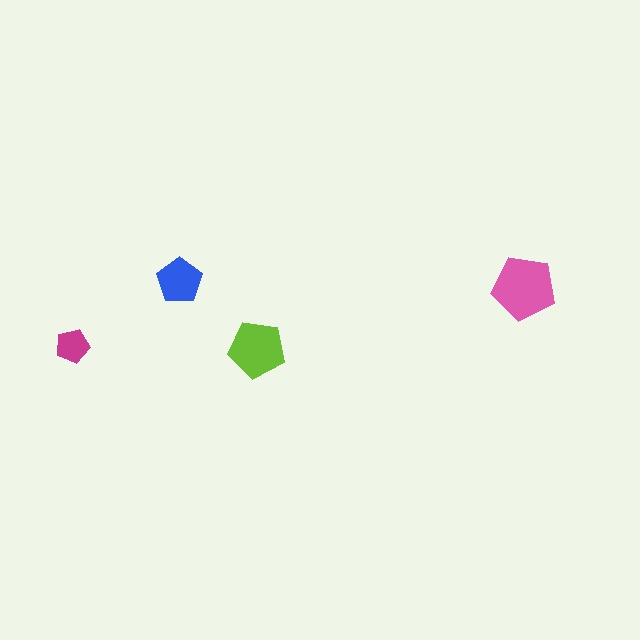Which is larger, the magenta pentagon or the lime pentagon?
The lime one.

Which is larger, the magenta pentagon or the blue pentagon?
The blue one.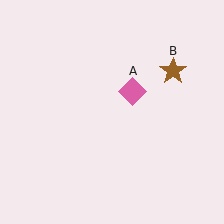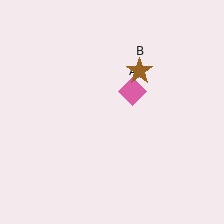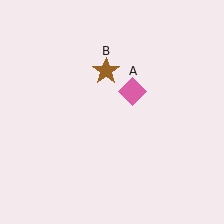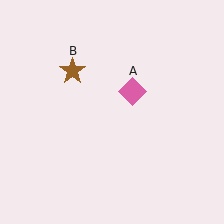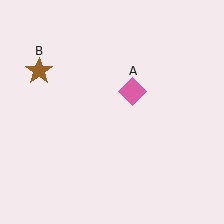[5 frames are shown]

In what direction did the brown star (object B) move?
The brown star (object B) moved left.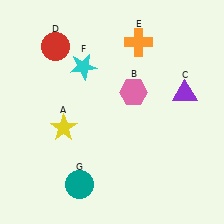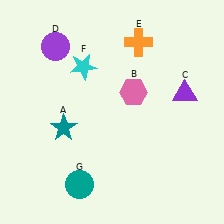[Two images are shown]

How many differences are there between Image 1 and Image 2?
There are 2 differences between the two images.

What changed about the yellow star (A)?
In Image 1, A is yellow. In Image 2, it changed to teal.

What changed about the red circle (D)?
In Image 1, D is red. In Image 2, it changed to purple.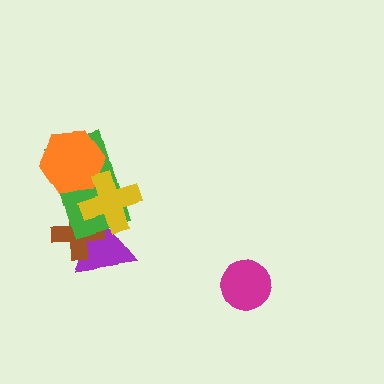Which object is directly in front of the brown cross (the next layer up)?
The green rectangle is directly in front of the brown cross.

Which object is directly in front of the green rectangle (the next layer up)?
The orange hexagon is directly in front of the green rectangle.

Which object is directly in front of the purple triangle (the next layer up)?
The brown cross is directly in front of the purple triangle.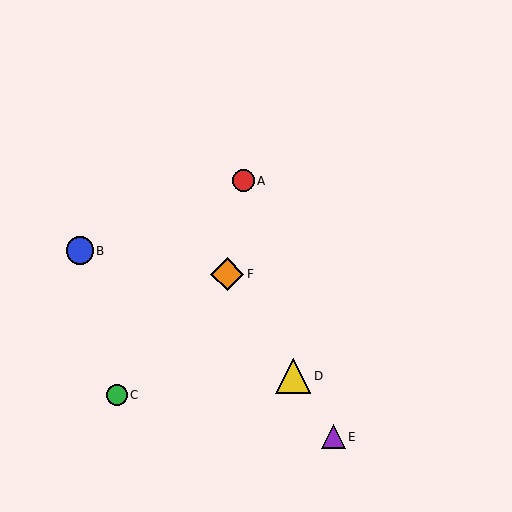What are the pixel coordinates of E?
Object E is at (333, 437).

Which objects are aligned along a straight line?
Objects D, E, F are aligned along a straight line.